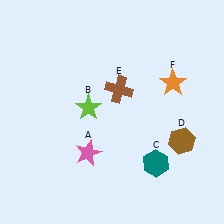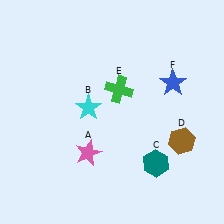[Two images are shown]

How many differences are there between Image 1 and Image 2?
There are 3 differences between the two images.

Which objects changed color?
B changed from lime to cyan. E changed from brown to green. F changed from orange to blue.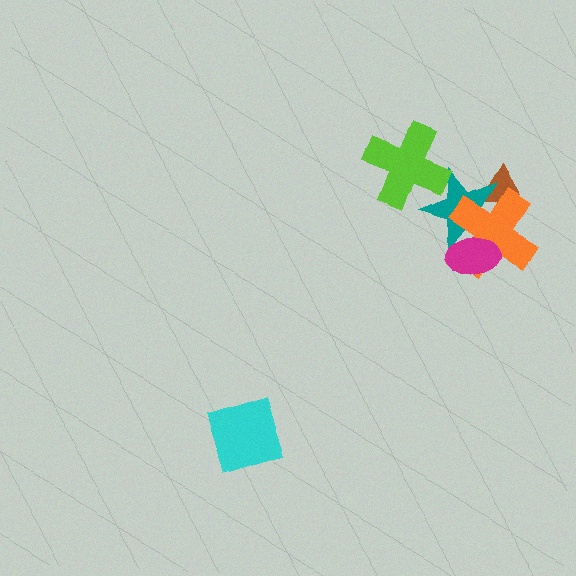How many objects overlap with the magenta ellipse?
2 objects overlap with the magenta ellipse.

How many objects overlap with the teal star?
4 objects overlap with the teal star.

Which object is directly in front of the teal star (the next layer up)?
The lime cross is directly in front of the teal star.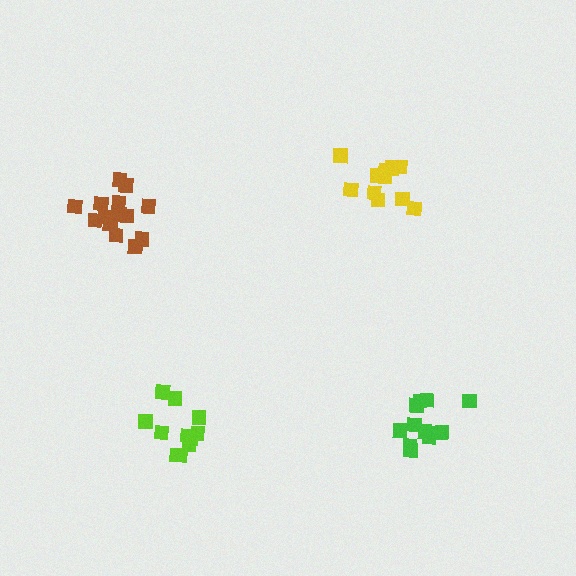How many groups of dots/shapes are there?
There are 4 groups.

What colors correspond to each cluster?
The clusters are colored: yellow, brown, green, lime.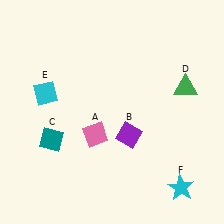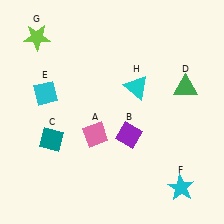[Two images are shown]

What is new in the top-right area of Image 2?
A cyan triangle (H) was added in the top-right area of Image 2.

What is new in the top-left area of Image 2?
A lime star (G) was added in the top-left area of Image 2.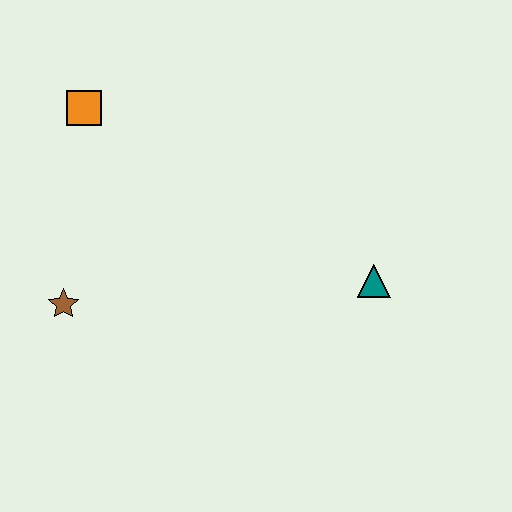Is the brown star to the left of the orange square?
Yes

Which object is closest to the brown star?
The orange square is closest to the brown star.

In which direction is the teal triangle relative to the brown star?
The teal triangle is to the right of the brown star.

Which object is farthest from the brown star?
The teal triangle is farthest from the brown star.